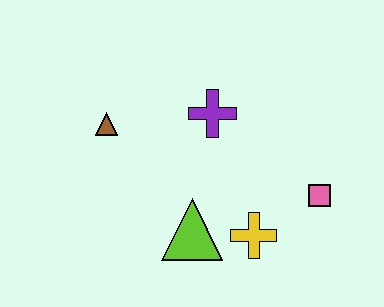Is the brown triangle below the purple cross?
Yes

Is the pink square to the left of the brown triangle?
No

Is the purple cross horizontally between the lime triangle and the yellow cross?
Yes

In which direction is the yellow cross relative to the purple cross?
The yellow cross is below the purple cross.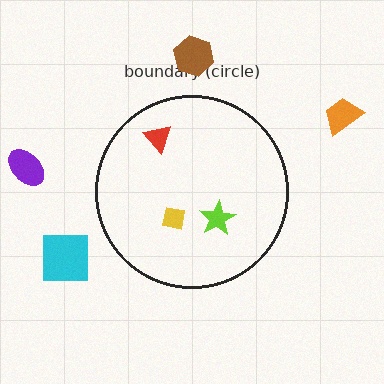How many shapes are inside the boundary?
3 inside, 4 outside.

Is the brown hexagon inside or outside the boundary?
Outside.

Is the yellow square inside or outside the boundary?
Inside.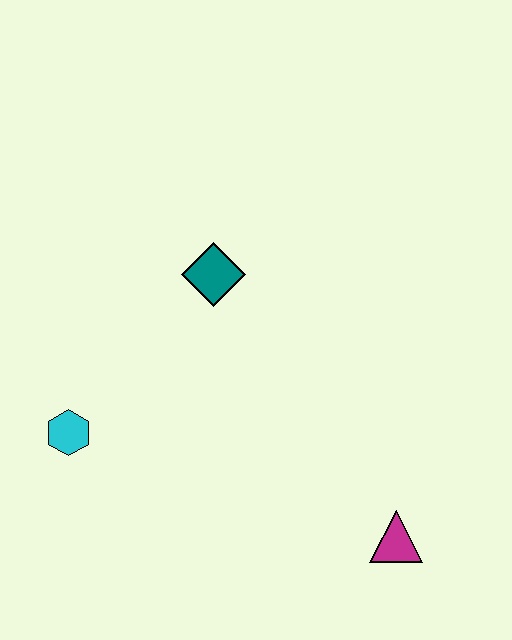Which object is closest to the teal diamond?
The cyan hexagon is closest to the teal diamond.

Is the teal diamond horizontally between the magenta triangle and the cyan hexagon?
Yes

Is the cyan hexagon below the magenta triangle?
No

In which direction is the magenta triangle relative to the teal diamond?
The magenta triangle is below the teal diamond.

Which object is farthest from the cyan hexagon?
The magenta triangle is farthest from the cyan hexagon.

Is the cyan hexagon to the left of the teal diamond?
Yes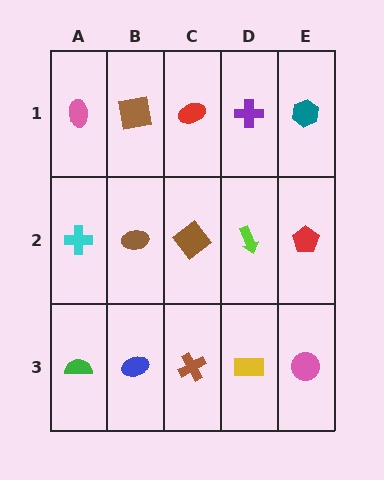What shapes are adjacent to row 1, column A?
A cyan cross (row 2, column A), a brown square (row 1, column B).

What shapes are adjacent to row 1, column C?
A brown diamond (row 2, column C), a brown square (row 1, column B), a purple cross (row 1, column D).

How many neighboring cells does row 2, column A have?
3.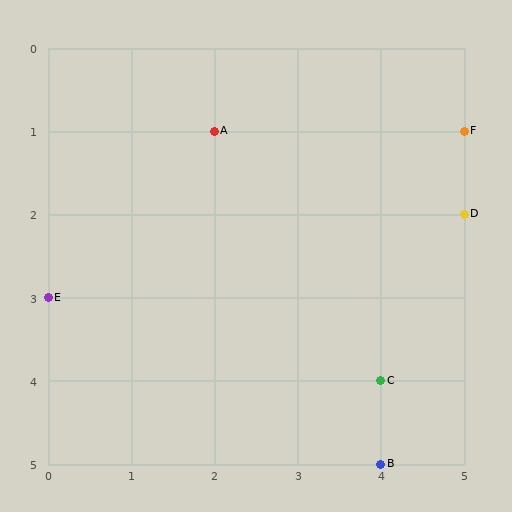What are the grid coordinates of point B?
Point B is at grid coordinates (4, 5).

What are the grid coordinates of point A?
Point A is at grid coordinates (2, 1).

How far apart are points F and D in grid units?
Points F and D are 1 row apart.